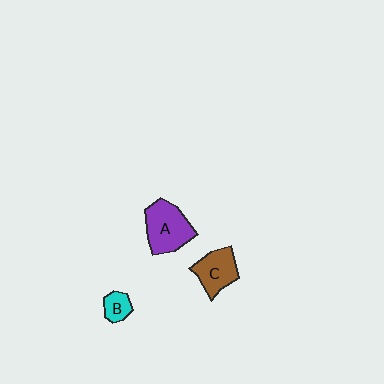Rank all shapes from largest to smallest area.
From largest to smallest: A (purple), C (brown), B (cyan).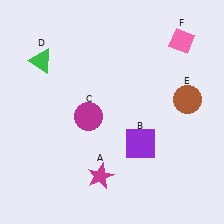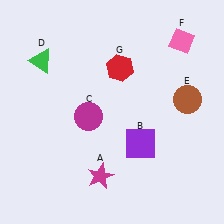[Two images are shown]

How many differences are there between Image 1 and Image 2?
There is 1 difference between the two images.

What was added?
A red hexagon (G) was added in Image 2.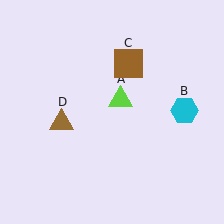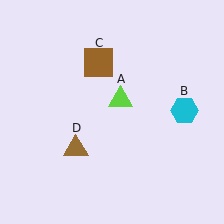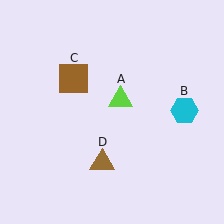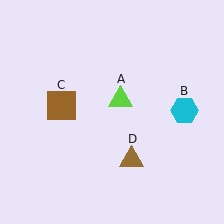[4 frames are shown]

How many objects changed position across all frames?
2 objects changed position: brown square (object C), brown triangle (object D).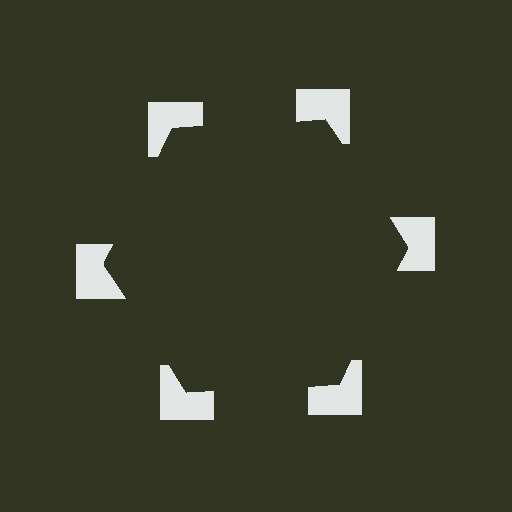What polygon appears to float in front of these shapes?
An illusory hexagon — its edges are inferred from the aligned wedge cuts in the notched squares, not physically drawn.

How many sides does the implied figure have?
6 sides.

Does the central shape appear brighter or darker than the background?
It typically appears slightly darker than the background, even though no actual brightness change is drawn.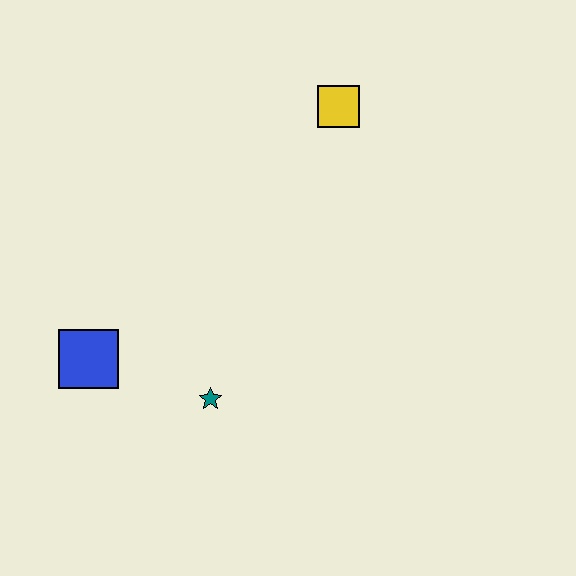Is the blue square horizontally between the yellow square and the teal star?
No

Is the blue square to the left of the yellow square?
Yes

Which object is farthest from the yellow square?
The blue square is farthest from the yellow square.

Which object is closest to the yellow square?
The teal star is closest to the yellow square.